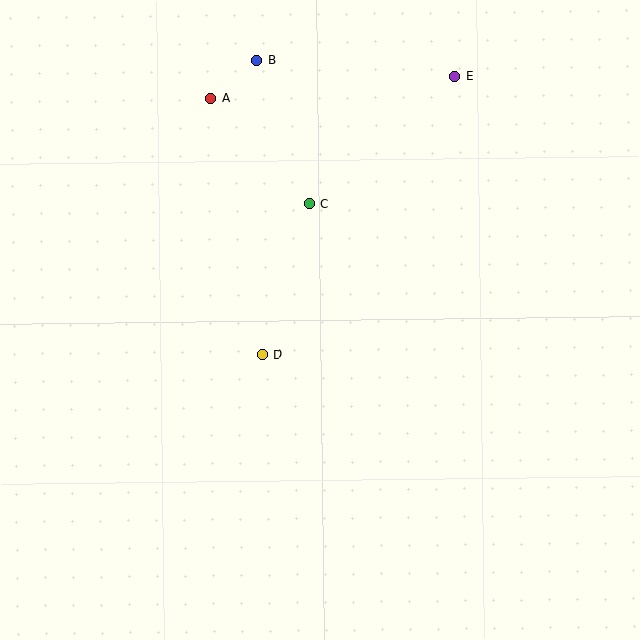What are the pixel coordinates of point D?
Point D is at (263, 354).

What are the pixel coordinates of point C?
Point C is at (309, 204).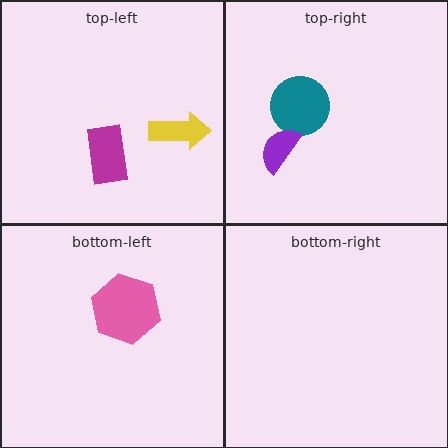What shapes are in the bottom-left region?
The pink hexagon.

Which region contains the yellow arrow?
The top-left region.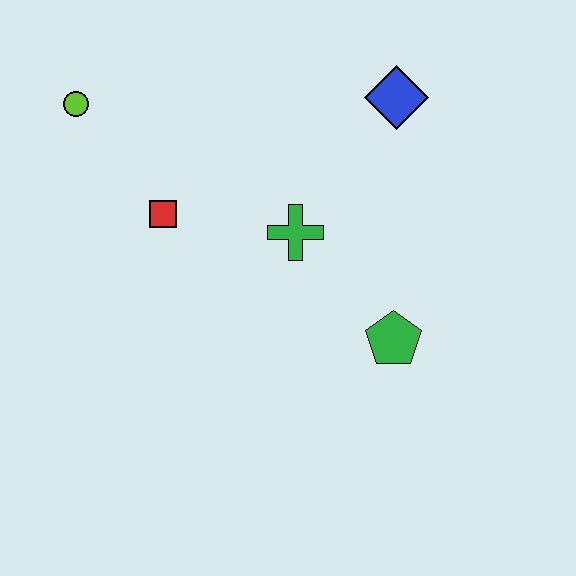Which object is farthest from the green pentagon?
The lime circle is farthest from the green pentagon.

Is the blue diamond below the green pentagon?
No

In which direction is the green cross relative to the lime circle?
The green cross is to the right of the lime circle.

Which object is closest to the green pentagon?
The green cross is closest to the green pentagon.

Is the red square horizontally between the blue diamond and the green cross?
No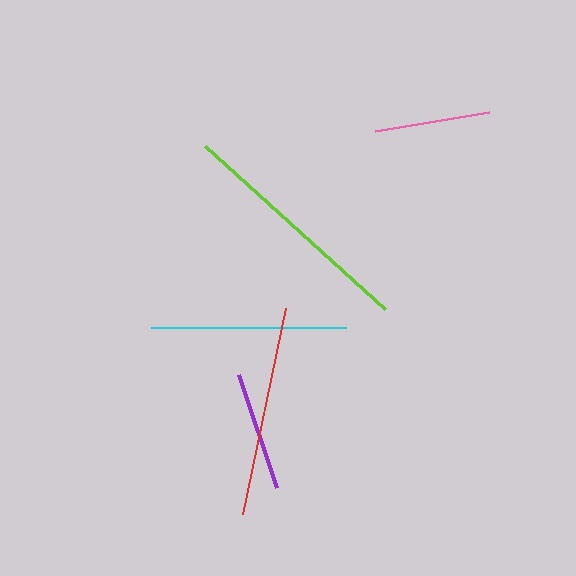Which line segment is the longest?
The lime line is the longest at approximately 242 pixels.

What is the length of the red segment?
The red segment is approximately 210 pixels long.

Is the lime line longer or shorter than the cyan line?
The lime line is longer than the cyan line.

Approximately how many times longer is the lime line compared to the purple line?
The lime line is approximately 2.0 times the length of the purple line.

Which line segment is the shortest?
The pink line is the shortest at approximately 116 pixels.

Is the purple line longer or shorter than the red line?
The red line is longer than the purple line.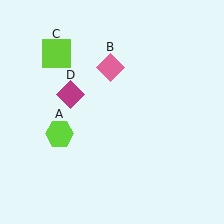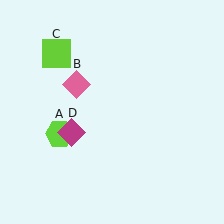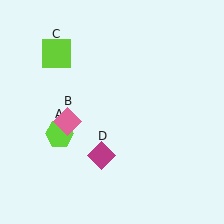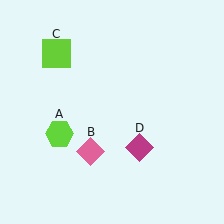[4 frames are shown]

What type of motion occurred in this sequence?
The pink diamond (object B), magenta diamond (object D) rotated counterclockwise around the center of the scene.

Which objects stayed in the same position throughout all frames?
Lime hexagon (object A) and lime square (object C) remained stationary.